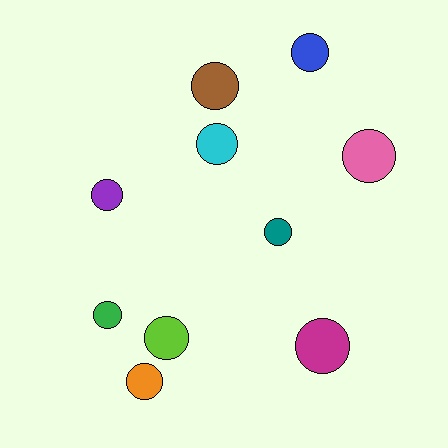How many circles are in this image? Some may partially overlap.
There are 10 circles.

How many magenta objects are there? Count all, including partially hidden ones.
There is 1 magenta object.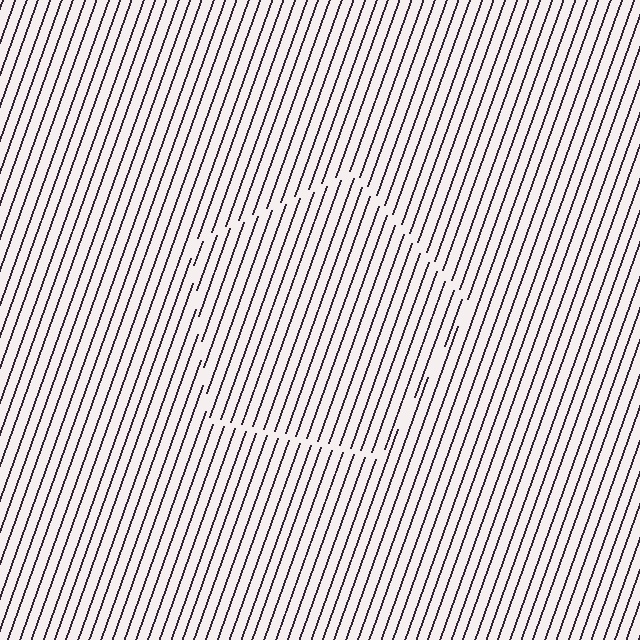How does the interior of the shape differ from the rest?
The interior of the shape contains the same grating, shifted by half a period — the contour is defined by the phase discontinuity where line-ends from the inner and outer gratings abut.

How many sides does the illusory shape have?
5 sides — the line-ends trace a pentagon.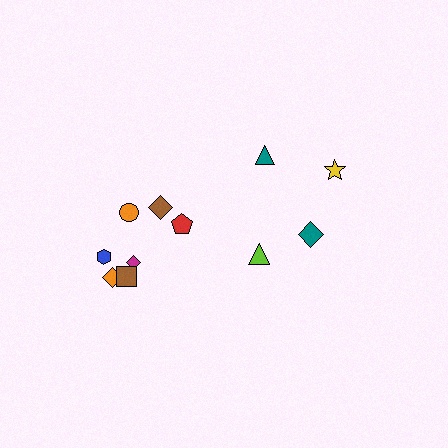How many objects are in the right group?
There are 4 objects.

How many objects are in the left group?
There are 7 objects.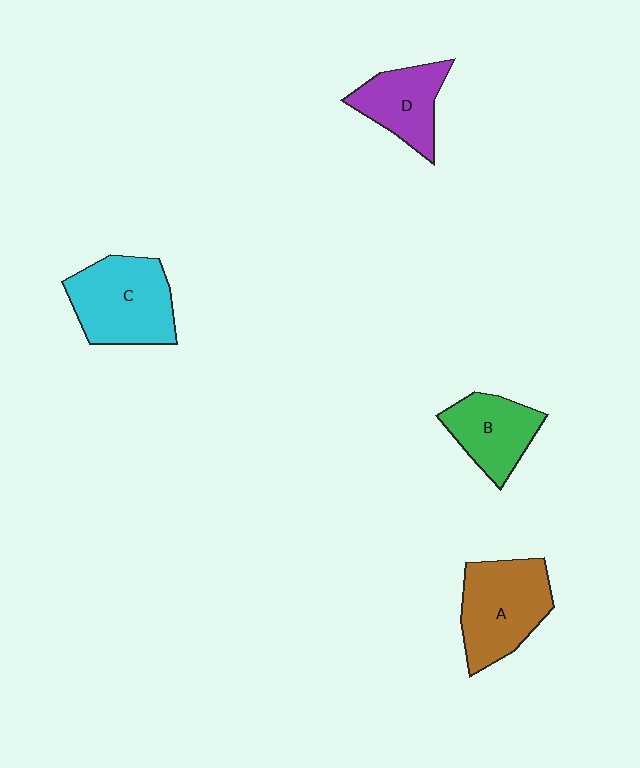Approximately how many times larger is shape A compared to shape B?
Approximately 1.3 times.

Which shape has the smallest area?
Shape D (purple).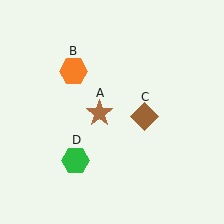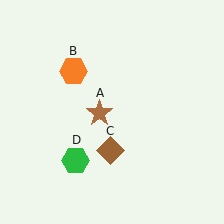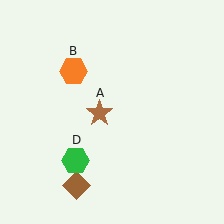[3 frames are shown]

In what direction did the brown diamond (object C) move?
The brown diamond (object C) moved down and to the left.